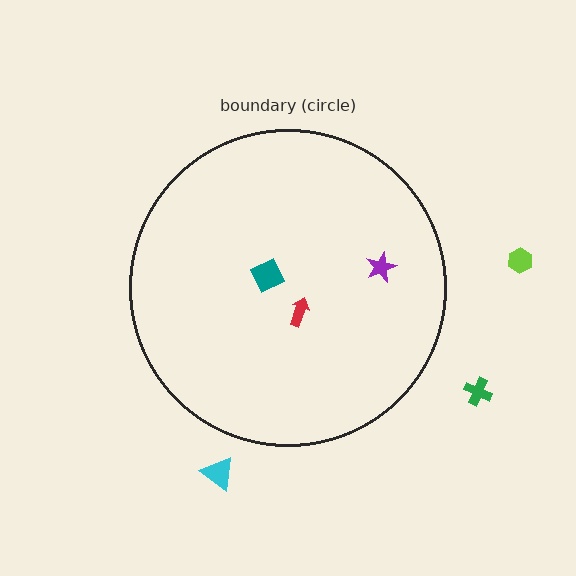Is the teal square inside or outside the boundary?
Inside.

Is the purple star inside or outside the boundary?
Inside.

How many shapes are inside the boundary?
3 inside, 3 outside.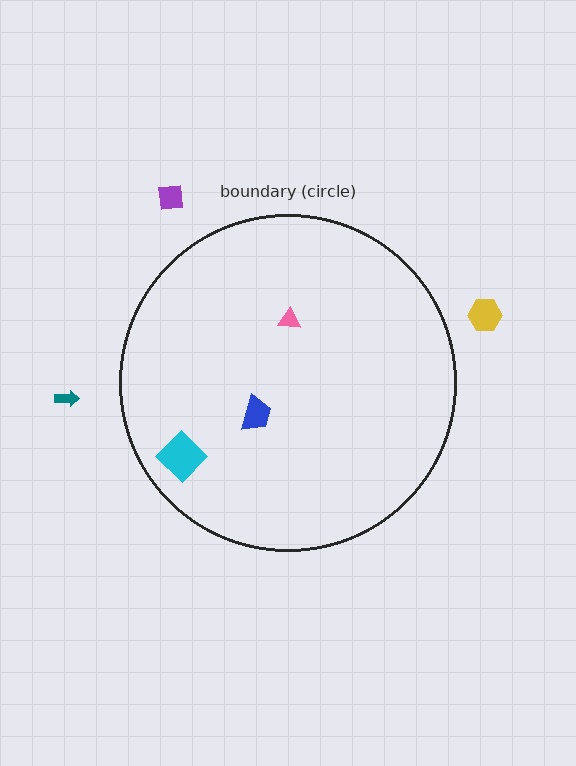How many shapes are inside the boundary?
3 inside, 3 outside.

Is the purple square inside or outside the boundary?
Outside.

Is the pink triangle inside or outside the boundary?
Inside.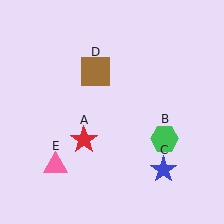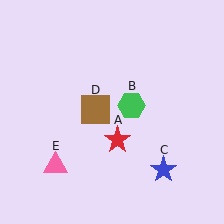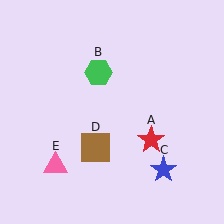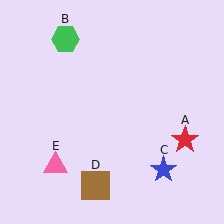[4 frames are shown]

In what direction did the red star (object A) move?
The red star (object A) moved right.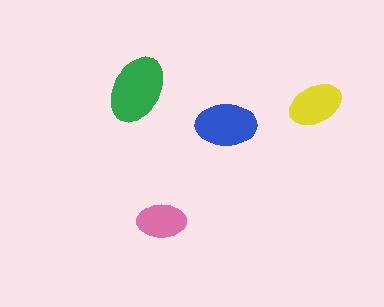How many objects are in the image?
There are 4 objects in the image.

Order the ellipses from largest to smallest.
the green one, the blue one, the yellow one, the pink one.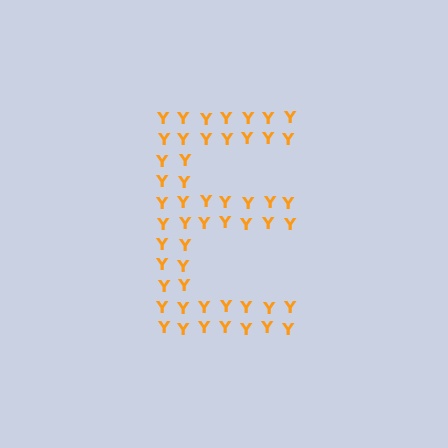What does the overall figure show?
The overall figure shows the letter E.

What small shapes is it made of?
It is made of small letter Y's.